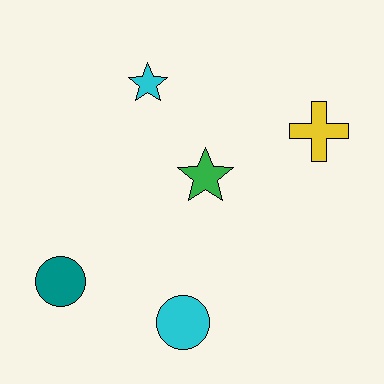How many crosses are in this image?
There is 1 cross.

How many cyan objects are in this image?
There are 2 cyan objects.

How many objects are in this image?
There are 5 objects.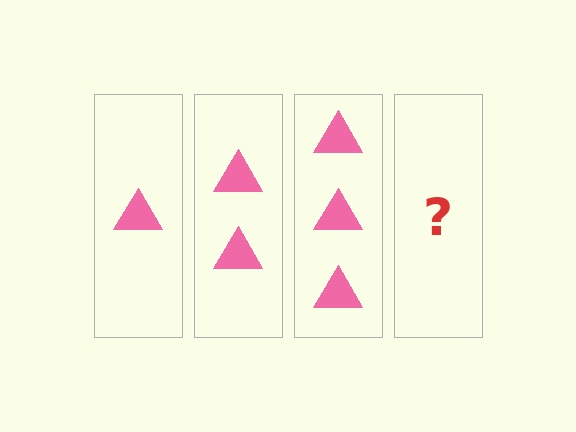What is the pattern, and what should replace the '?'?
The pattern is that each step adds one more triangle. The '?' should be 4 triangles.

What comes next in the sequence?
The next element should be 4 triangles.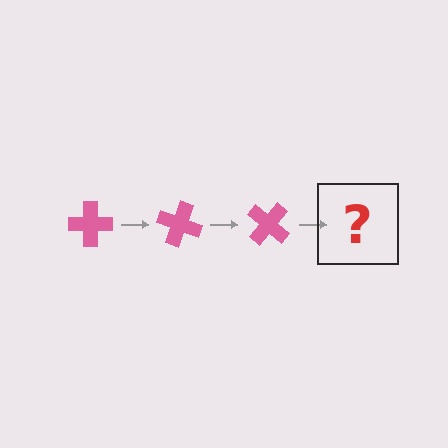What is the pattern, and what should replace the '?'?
The pattern is that the cross rotates 20 degrees each step. The '?' should be a pink cross rotated 60 degrees.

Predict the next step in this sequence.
The next step is a pink cross rotated 60 degrees.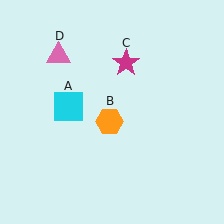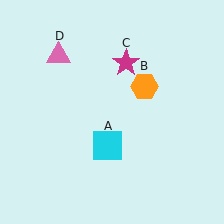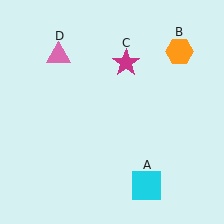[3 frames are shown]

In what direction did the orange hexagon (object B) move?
The orange hexagon (object B) moved up and to the right.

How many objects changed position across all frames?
2 objects changed position: cyan square (object A), orange hexagon (object B).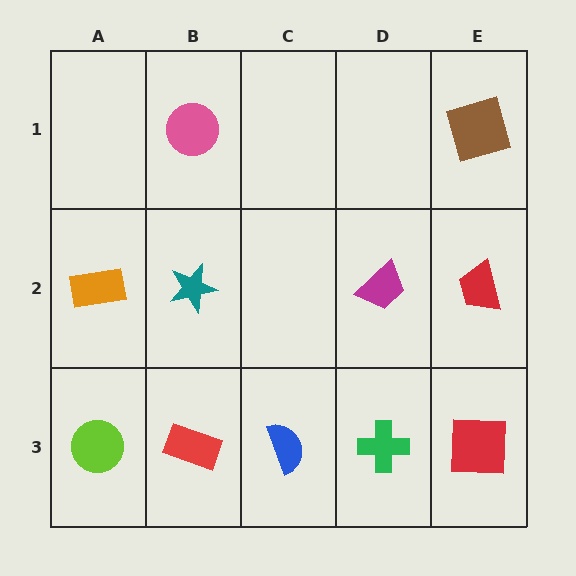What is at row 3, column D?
A green cross.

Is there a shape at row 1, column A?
No, that cell is empty.